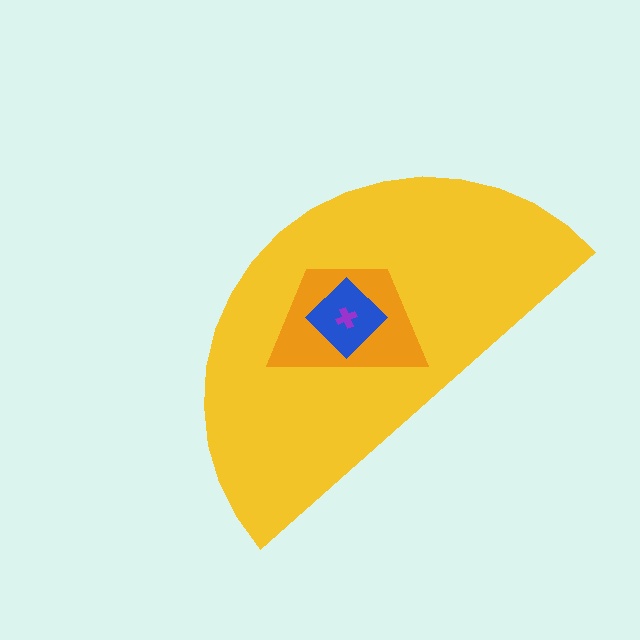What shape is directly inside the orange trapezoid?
The blue diamond.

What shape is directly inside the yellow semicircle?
The orange trapezoid.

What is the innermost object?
The purple cross.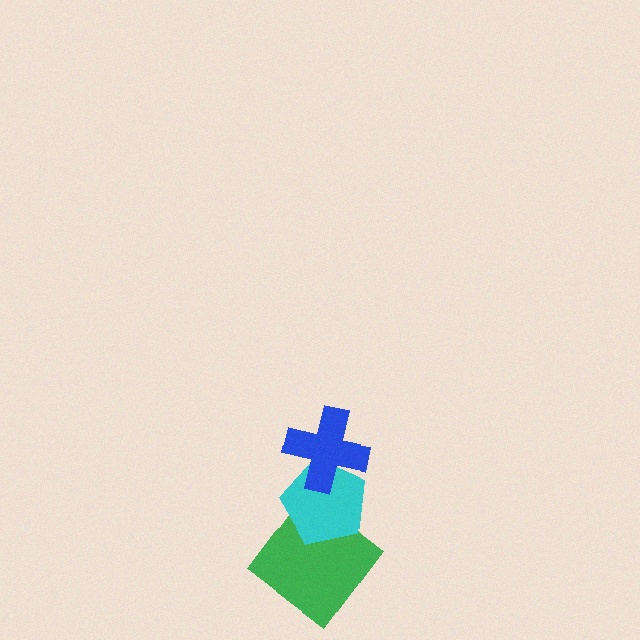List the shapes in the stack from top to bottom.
From top to bottom: the blue cross, the cyan pentagon, the green diamond.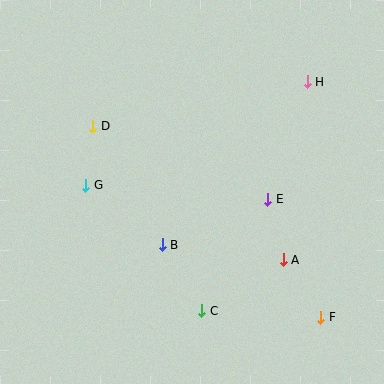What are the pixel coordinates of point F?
Point F is at (321, 317).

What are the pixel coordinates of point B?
Point B is at (162, 245).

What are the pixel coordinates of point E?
Point E is at (268, 199).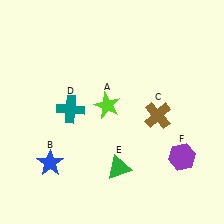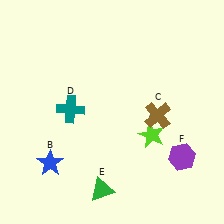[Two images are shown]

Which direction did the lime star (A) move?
The lime star (A) moved right.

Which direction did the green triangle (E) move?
The green triangle (E) moved down.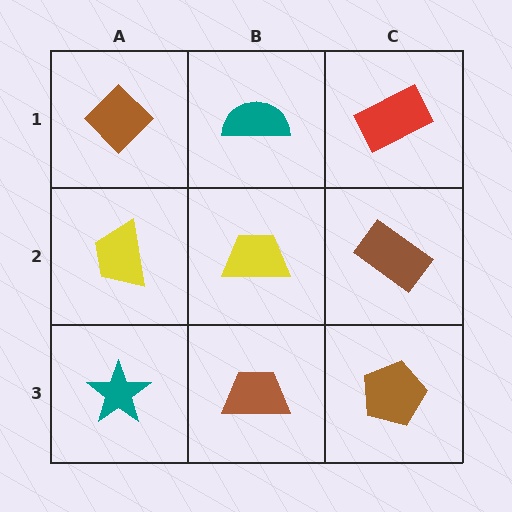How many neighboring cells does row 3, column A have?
2.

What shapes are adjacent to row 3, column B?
A yellow trapezoid (row 2, column B), a teal star (row 3, column A), a brown pentagon (row 3, column C).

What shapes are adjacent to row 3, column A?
A yellow trapezoid (row 2, column A), a brown trapezoid (row 3, column B).